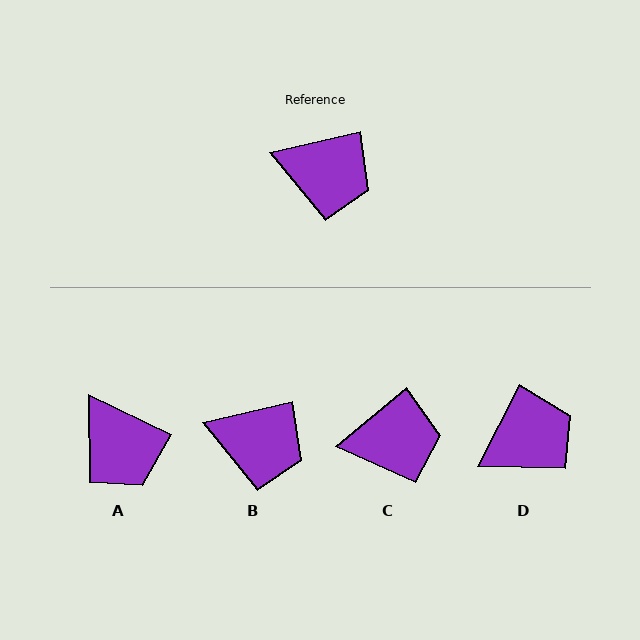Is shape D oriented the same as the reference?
No, it is off by about 50 degrees.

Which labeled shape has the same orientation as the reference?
B.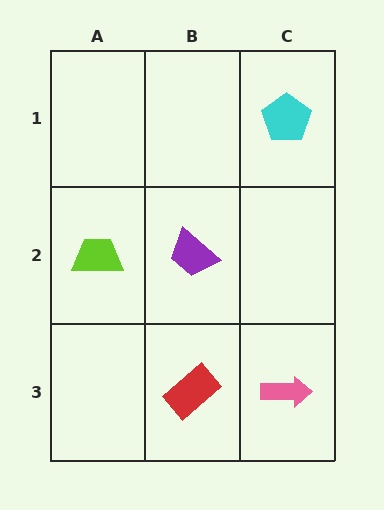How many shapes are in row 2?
2 shapes.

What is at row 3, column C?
A pink arrow.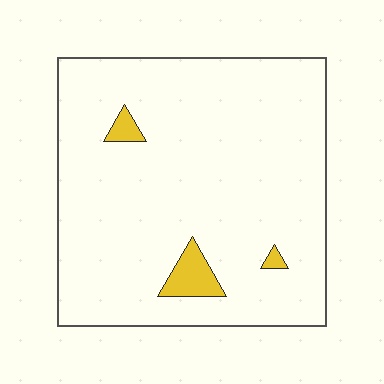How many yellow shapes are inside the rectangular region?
3.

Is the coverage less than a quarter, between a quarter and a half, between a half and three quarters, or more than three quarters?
Less than a quarter.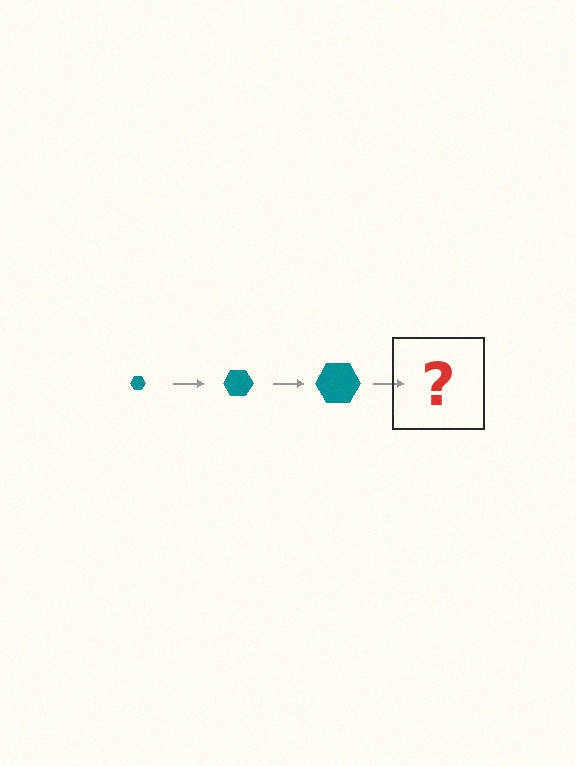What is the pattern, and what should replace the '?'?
The pattern is that the hexagon gets progressively larger each step. The '?' should be a teal hexagon, larger than the previous one.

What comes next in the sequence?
The next element should be a teal hexagon, larger than the previous one.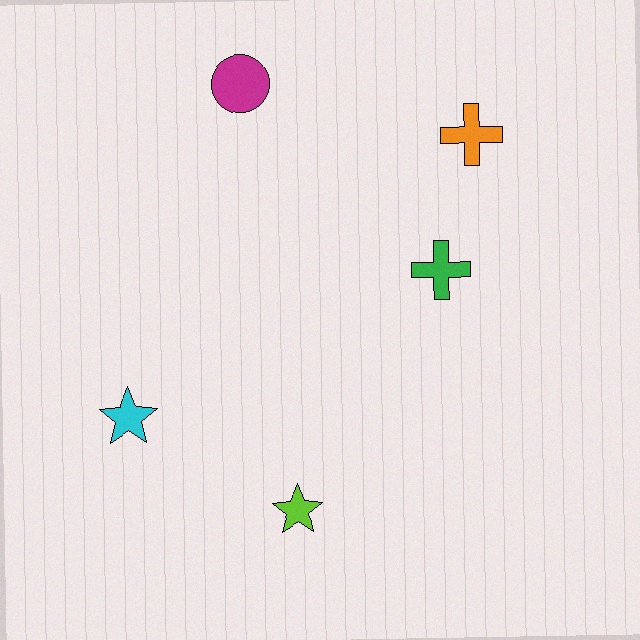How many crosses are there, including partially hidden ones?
There are 2 crosses.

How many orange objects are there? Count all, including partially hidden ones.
There is 1 orange object.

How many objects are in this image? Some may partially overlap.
There are 5 objects.